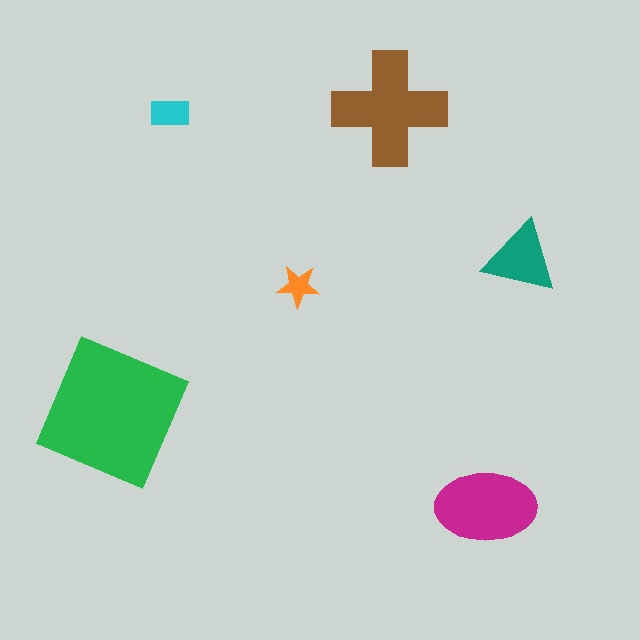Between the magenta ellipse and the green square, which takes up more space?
The green square.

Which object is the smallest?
The orange star.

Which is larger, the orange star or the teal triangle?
The teal triangle.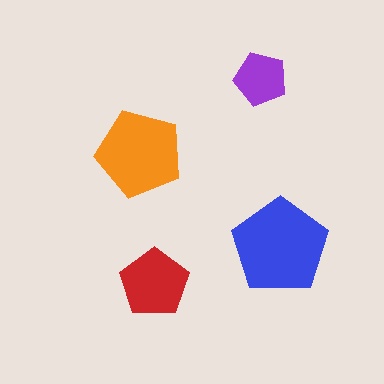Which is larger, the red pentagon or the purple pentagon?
The red one.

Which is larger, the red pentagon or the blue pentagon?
The blue one.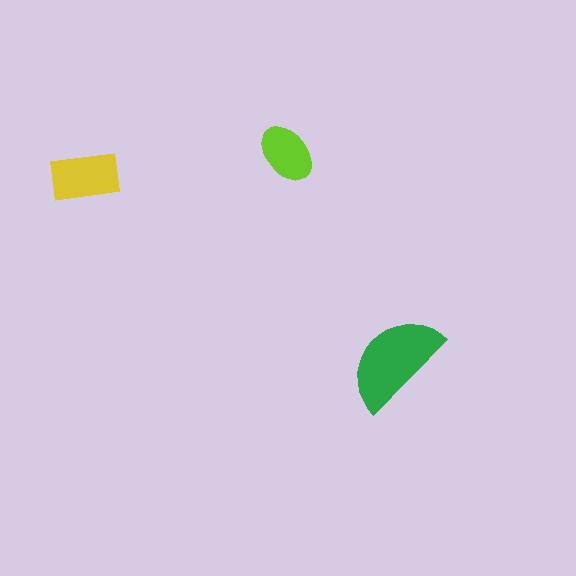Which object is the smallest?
The lime ellipse.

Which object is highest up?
The lime ellipse is topmost.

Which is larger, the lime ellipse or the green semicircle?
The green semicircle.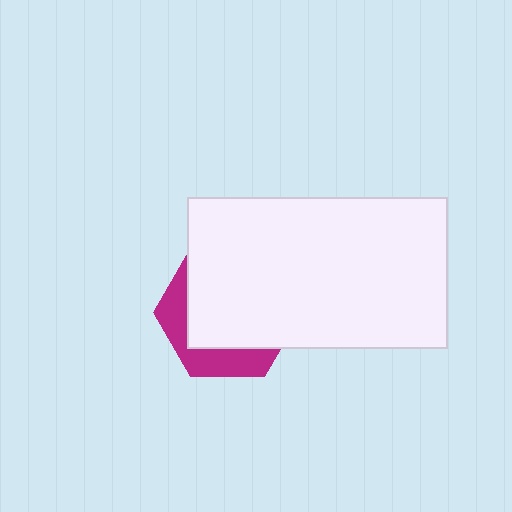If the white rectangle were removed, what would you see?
You would see the complete magenta hexagon.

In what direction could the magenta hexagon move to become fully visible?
The magenta hexagon could move toward the lower-left. That would shift it out from behind the white rectangle entirely.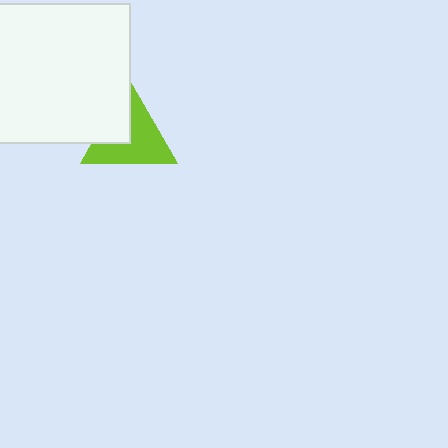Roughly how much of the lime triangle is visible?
Most of it is visible (roughly 66%).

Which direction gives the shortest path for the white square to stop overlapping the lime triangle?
Moving toward the upper-left gives the shortest separation.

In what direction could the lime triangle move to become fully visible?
The lime triangle could move toward the lower-right. That would shift it out from behind the white square entirely.